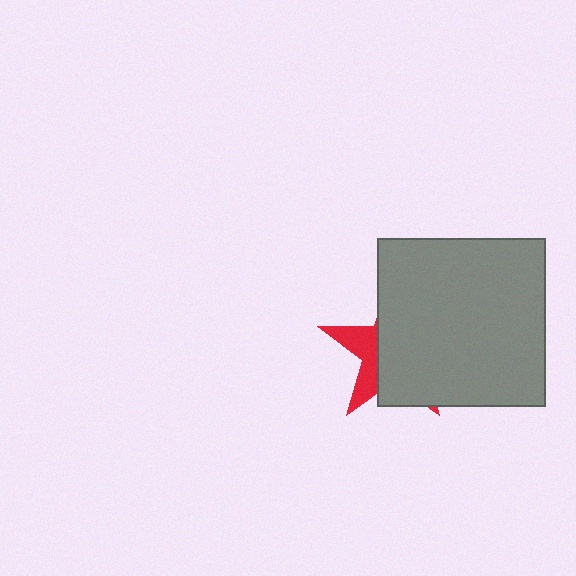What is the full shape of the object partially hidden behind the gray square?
The partially hidden object is a red star.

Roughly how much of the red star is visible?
A small part of it is visible (roughly 31%).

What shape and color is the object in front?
The object in front is a gray square.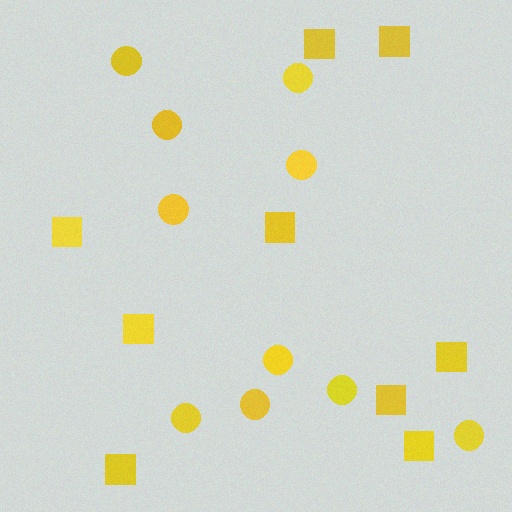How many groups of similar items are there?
There are 2 groups: one group of squares (9) and one group of circles (10).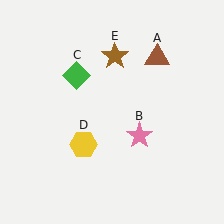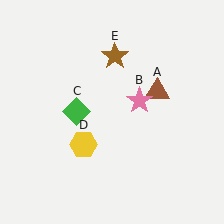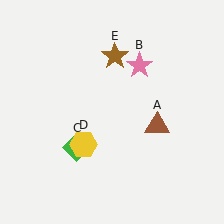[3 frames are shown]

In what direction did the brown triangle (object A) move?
The brown triangle (object A) moved down.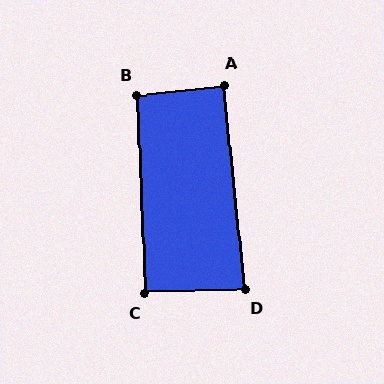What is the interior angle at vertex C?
Approximately 91 degrees (approximately right).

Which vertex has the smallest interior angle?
D, at approximately 86 degrees.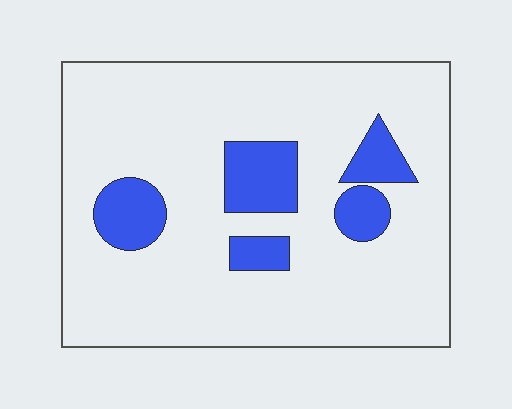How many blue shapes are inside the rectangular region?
5.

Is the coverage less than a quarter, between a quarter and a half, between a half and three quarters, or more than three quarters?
Less than a quarter.